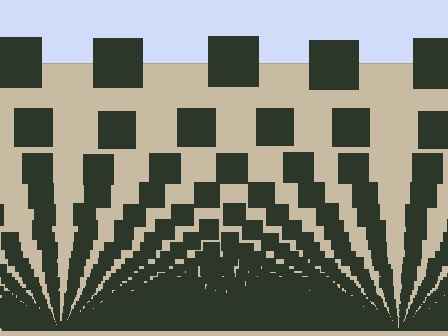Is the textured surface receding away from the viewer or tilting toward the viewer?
The surface appears to tilt toward the viewer. Texture elements get larger and sparser toward the top.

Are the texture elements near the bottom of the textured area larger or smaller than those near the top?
Smaller. The gradient is inverted — elements near the bottom are smaller and denser.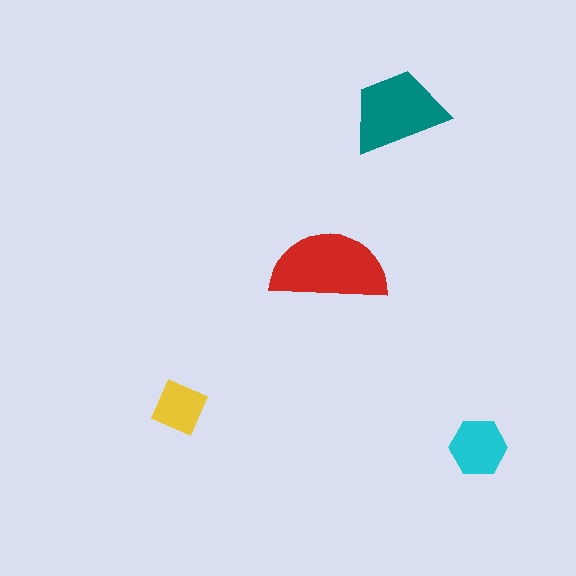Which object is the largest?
The red semicircle.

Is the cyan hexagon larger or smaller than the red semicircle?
Smaller.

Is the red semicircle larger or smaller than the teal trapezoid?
Larger.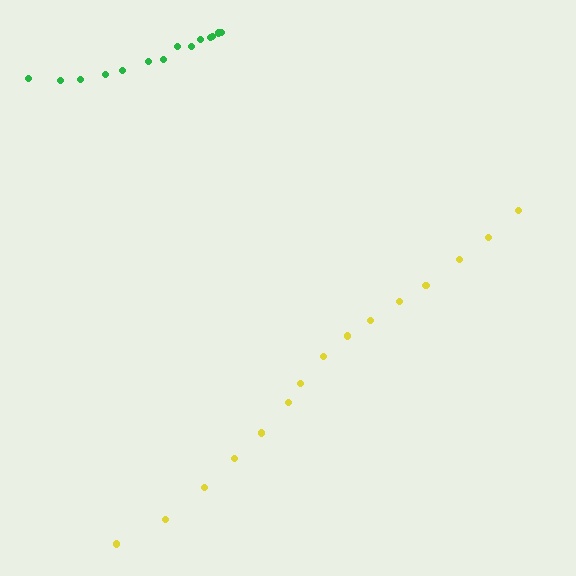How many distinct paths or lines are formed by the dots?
There are 2 distinct paths.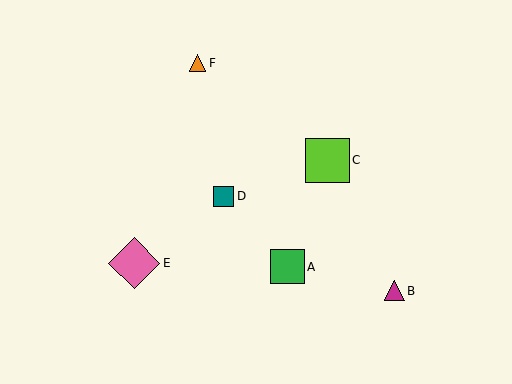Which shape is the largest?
The pink diamond (labeled E) is the largest.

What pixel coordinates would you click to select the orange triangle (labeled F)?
Click at (198, 63) to select the orange triangle F.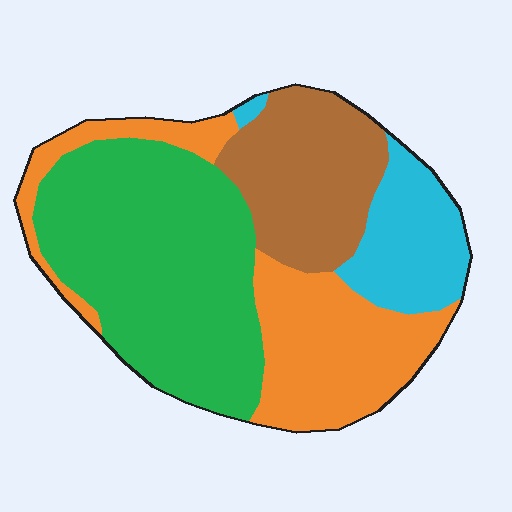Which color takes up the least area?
Cyan, at roughly 15%.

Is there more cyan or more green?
Green.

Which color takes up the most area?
Green, at roughly 40%.